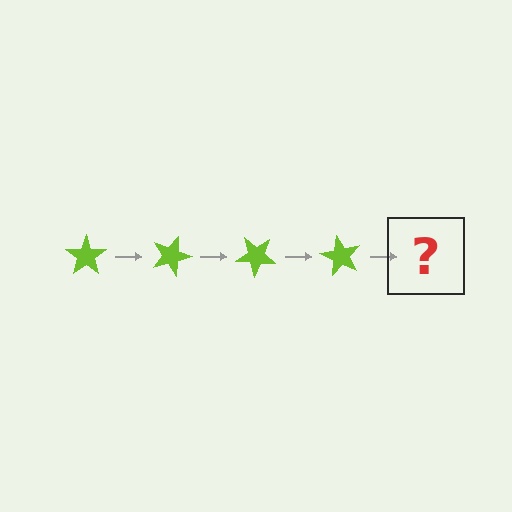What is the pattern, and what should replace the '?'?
The pattern is that the star rotates 20 degrees each step. The '?' should be a lime star rotated 80 degrees.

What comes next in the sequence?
The next element should be a lime star rotated 80 degrees.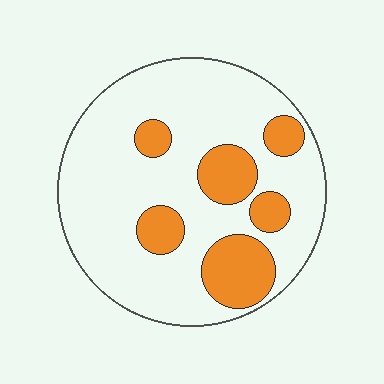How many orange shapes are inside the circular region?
6.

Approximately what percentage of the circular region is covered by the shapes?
Approximately 25%.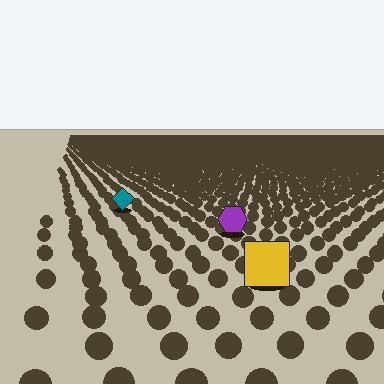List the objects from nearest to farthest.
From nearest to farthest: the yellow square, the purple hexagon, the teal diamond.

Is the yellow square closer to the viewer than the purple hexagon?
Yes. The yellow square is closer — you can tell from the texture gradient: the ground texture is coarser near it.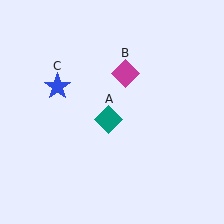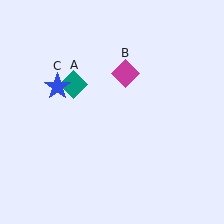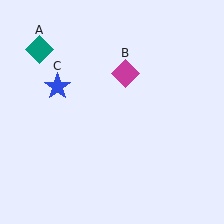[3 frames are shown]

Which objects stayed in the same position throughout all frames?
Magenta diamond (object B) and blue star (object C) remained stationary.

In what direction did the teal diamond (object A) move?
The teal diamond (object A) moved up and to the left.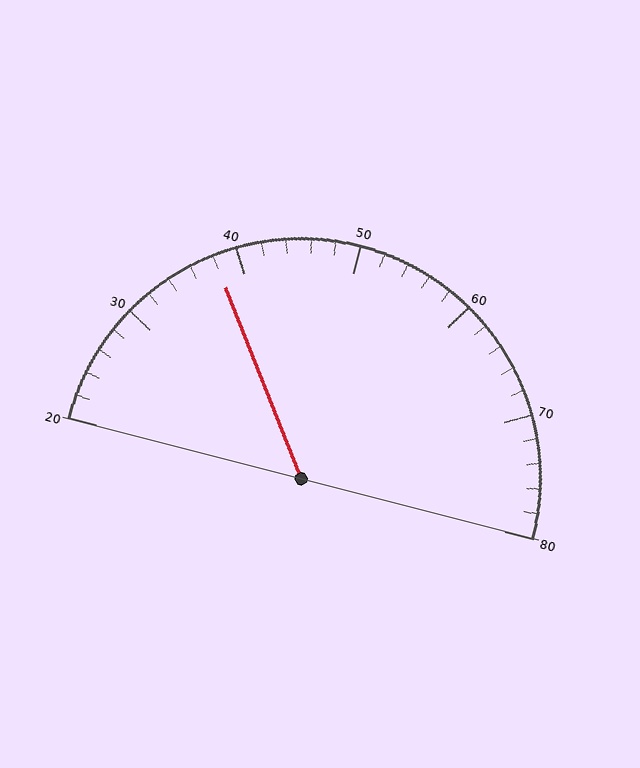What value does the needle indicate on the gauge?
The needle indicates approximately 38.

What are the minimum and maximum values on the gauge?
The gauge ranges from 20 to 80.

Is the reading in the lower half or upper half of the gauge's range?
The reading is in the lower half of the range (20 to 80).